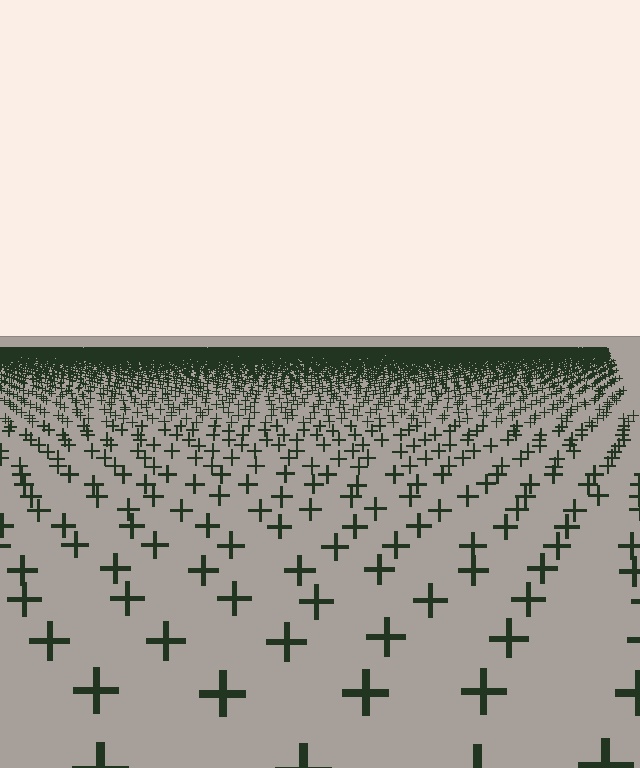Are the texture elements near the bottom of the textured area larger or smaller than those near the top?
Larger. Near the bottom, elements are closer to the viewer and appear at a bigger on-screen size.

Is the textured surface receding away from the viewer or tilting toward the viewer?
The surface is receding away from the viewer. Texture elements get smaller and denser toward the top.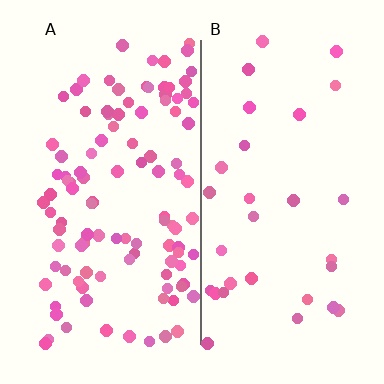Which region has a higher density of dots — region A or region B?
A (the left).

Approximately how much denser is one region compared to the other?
Approximately 3.5× — region A over region B.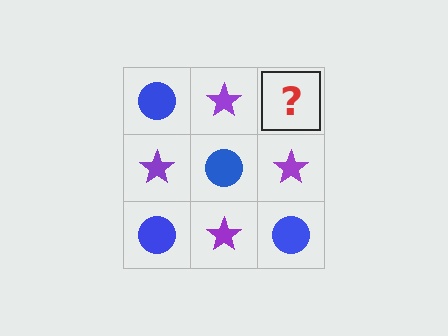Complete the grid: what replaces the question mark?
The question mark should be replaced with a blue circle.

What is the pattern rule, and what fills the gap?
The rule is that it alternates blue circle and purple star in a checkerboard pattern. The gap should be filled with a blue circle.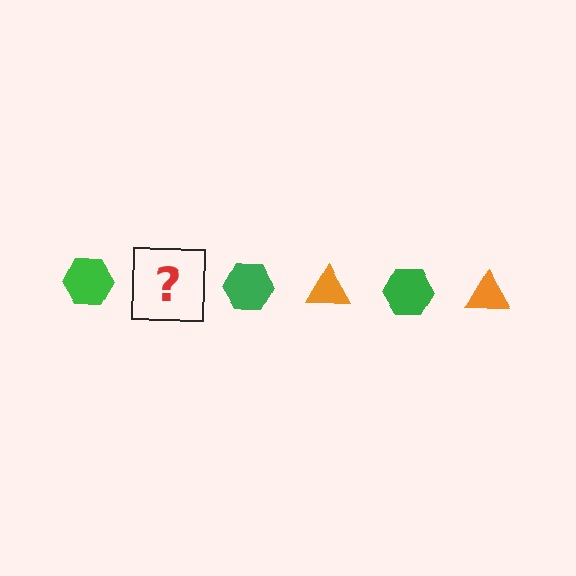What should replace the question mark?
The question mark should be replaced with an orange triangle.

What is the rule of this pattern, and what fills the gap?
The rule is that the pattern alternates between green hexagon and orange triangle. The gap should be filled with an orange triangle.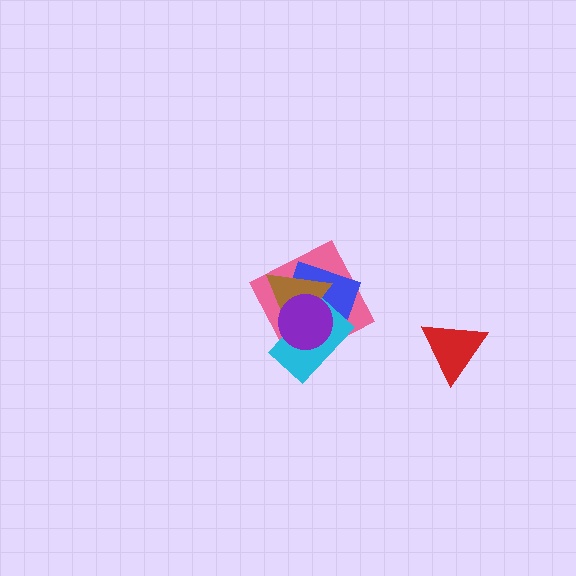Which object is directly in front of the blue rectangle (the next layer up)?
The cyan rectangle is directly in front of the blue rectangle.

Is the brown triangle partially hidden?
Yes, it is partially covered by another shape.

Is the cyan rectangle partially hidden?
Yes, it is partially covered by another shape.